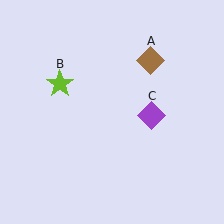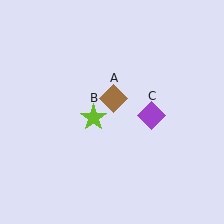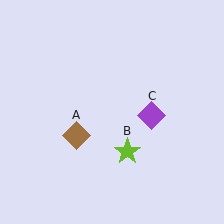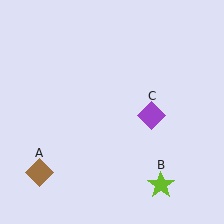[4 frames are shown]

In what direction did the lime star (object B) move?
The lime star (object B) moved down and to the right.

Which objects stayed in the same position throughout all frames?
Purple diamond (object C) remained stationary.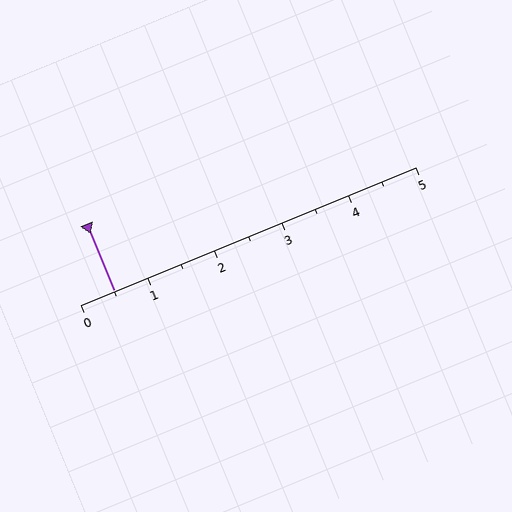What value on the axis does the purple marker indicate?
The marker indicates approximately 0.5.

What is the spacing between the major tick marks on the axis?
The major ticks are spaced 1 apart.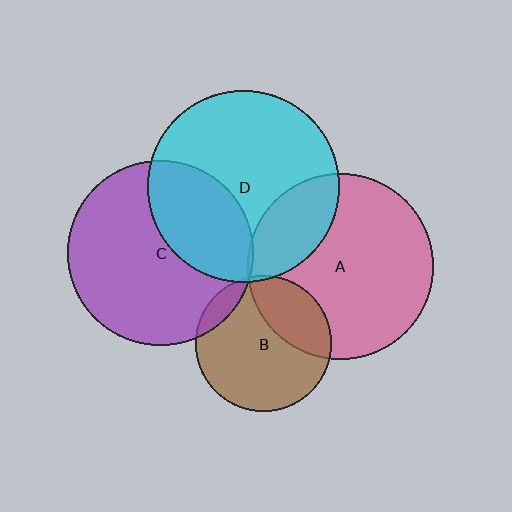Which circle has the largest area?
Circle D (cyan).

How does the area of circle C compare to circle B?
Approximately 1.9 times.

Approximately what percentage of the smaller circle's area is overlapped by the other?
Approximately 10%.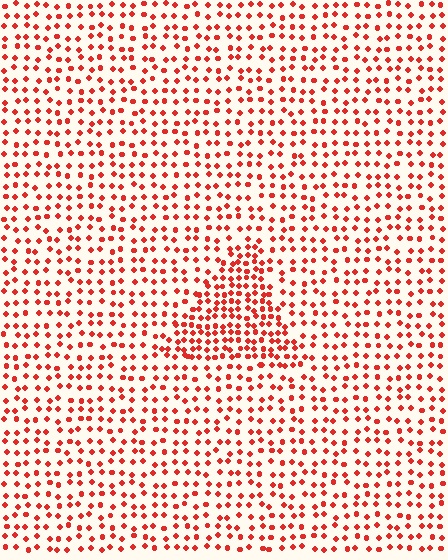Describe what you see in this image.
The image contains small red elements arranged at two different densities. A triangle-shaped region is visible where the elements are more densely packed than the surrounding area.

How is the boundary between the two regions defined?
The boundary is defined by a change in element density (approximately 1.8x ratio). All elements are the same color, size, and shape.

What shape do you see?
I see a triangle.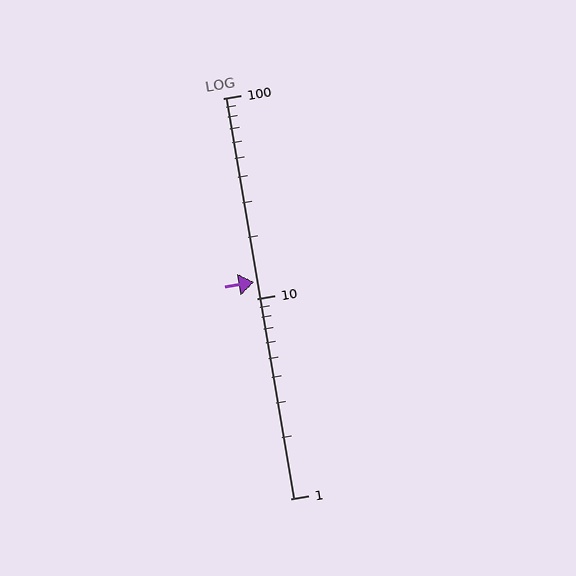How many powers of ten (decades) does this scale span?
The scale spans 2 decades, from 1 to 100.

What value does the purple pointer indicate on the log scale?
The pointer indicates approximately 12.